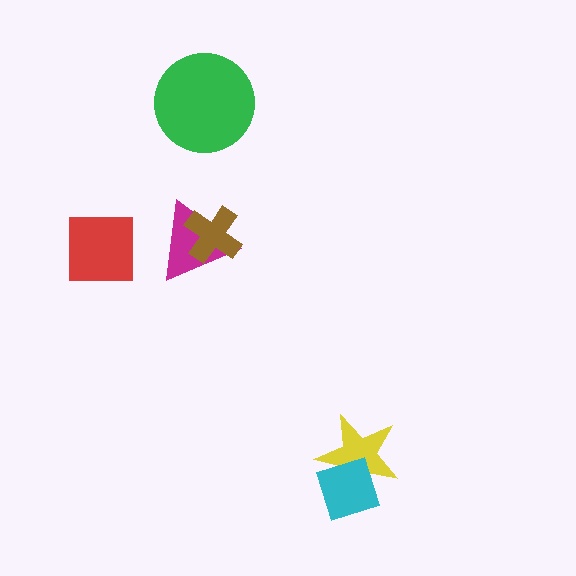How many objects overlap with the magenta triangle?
1 object overlaps with the magenta triangle.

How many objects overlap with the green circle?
0 objects overlap with the green circle.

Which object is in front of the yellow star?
The cyan diamond is in front of the yellow star.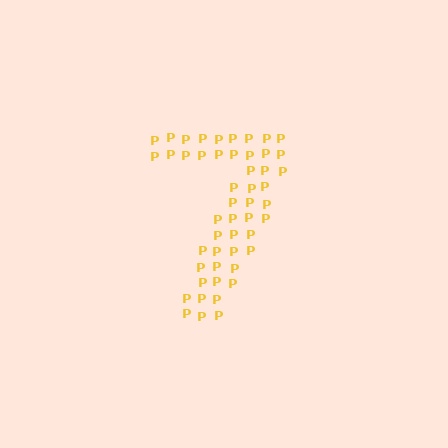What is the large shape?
The large shape is the digit 7.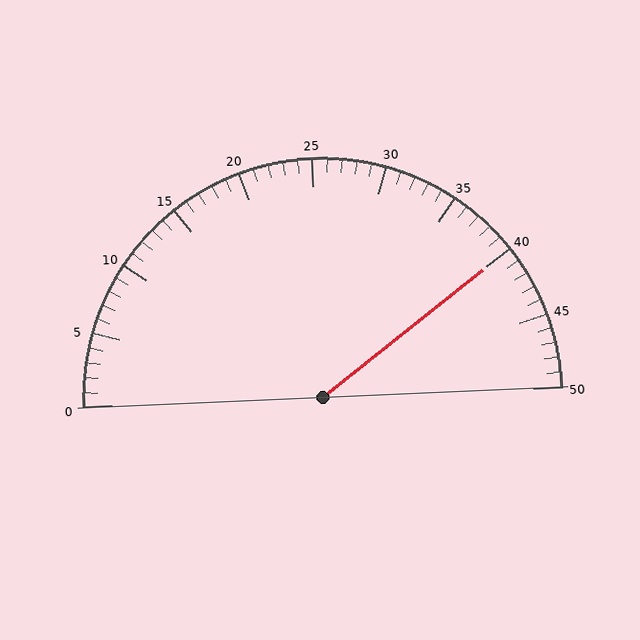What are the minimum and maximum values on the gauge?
The gauge ranges from 0 to 50.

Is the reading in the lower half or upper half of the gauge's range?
The reading is in the upper half of the range (0 to 50).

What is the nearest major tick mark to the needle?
The nearest major tick mark is 40.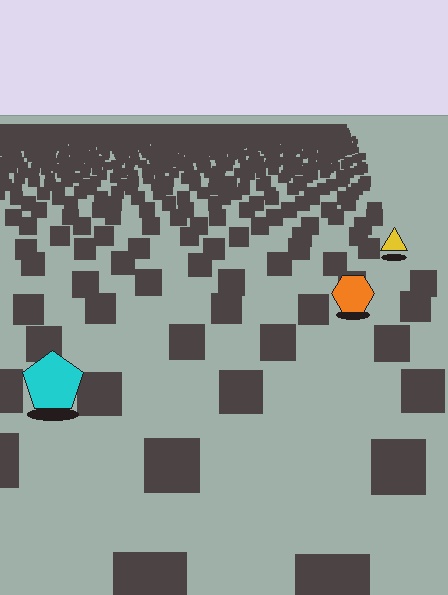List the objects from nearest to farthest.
From nearest to farthest: the cyan pentagon, the orange hexagon, the yellow triangle.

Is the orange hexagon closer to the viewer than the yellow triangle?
Yes. The orange hexagon is closer — you can tell from the texture gradient: the ground texture is coarser near it.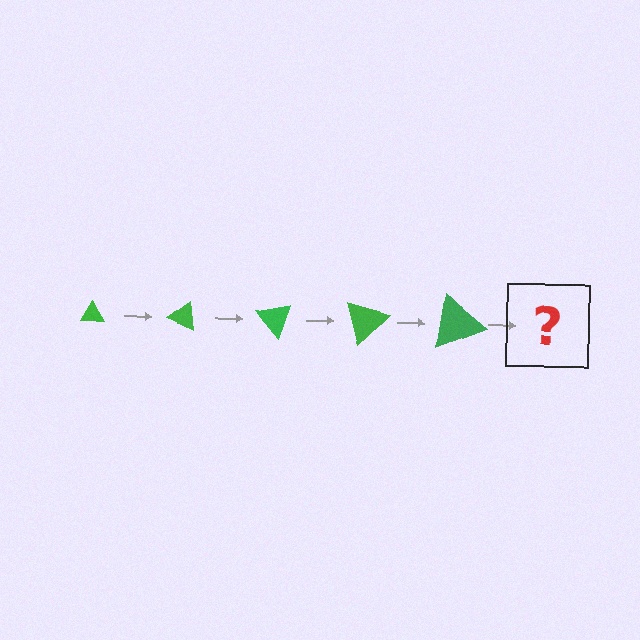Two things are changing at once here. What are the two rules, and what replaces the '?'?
The two rules are that the triangle grows larger each step and it rotates 25 degrees each step. The '?' should be a triangle, larger than the previous one and rotated 125 degrees from the start.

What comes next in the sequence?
The next element should be a triangle, larger than the previous one and rotated 125 degrees from the start.